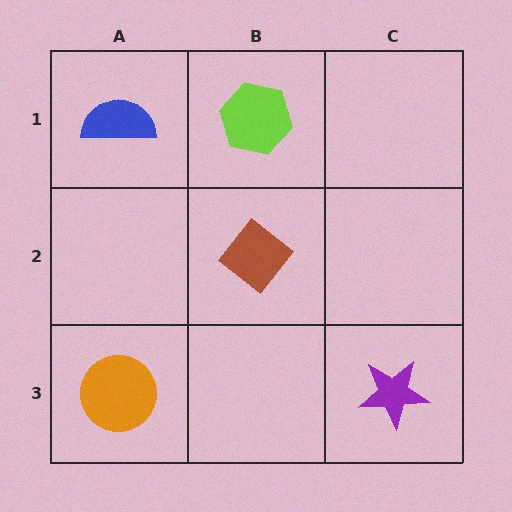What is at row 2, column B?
A brown diamond.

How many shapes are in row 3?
2 shapes.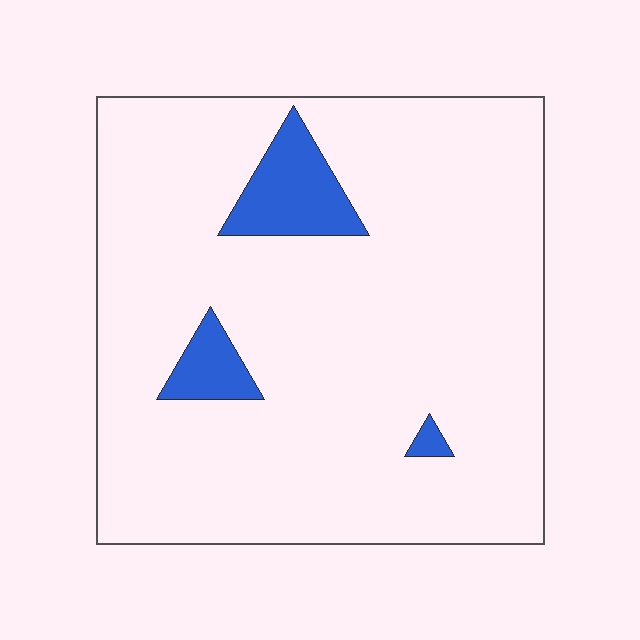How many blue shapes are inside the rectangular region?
3.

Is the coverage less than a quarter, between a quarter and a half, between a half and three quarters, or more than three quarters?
Less than a quarter.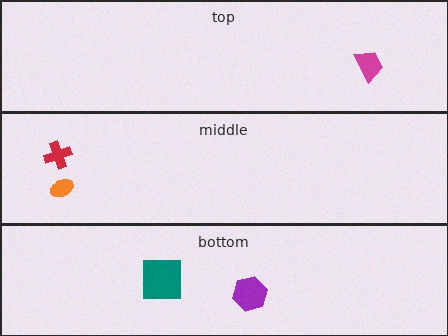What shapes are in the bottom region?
The teal square, the purple hexagon.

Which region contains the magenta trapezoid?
The top region.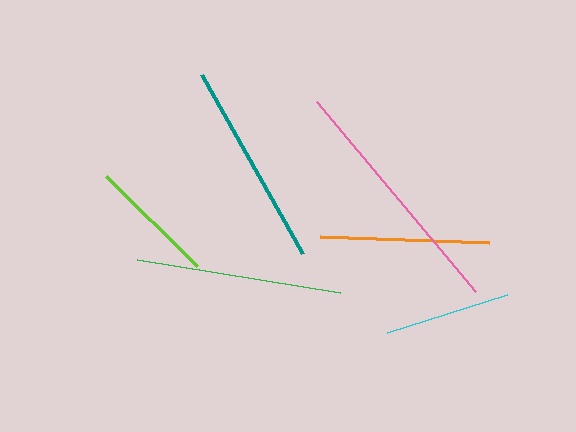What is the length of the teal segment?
The teal segment is approximately 206 pixels long.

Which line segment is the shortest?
The cyan line is the shortest at approximately 126 pixels.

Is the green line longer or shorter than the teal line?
The teal line is longer than the green line.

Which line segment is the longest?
The pink line is the longest at approximately 248 pixels.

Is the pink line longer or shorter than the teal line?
The pink line is longer than the teal line.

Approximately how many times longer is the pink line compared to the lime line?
The pink line is approximately 1.9 times the length of the lime line.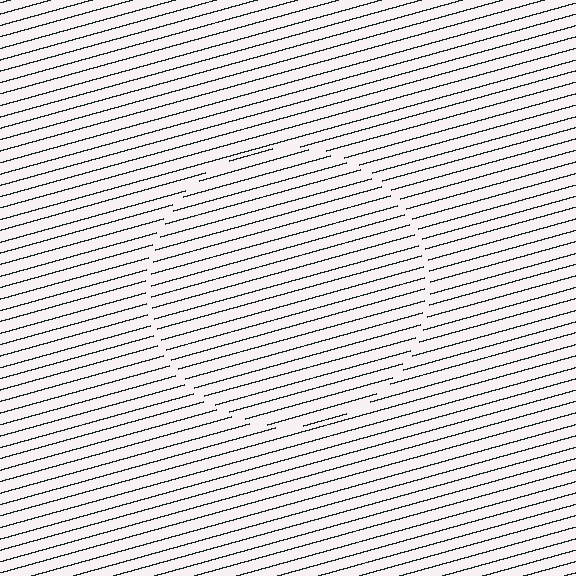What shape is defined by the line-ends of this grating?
An illusory circle. The interior of the shape contains the same grating, shifted by half a period — the contour is defined by the phase discontinuity where line-ends from the inner and outer gratings abut.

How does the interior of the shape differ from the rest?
The interior of the shape contains the same grating, shifted by half a period — the contour is defined by the phase discontinuity where line-ends from the inner and outer gratings abut.